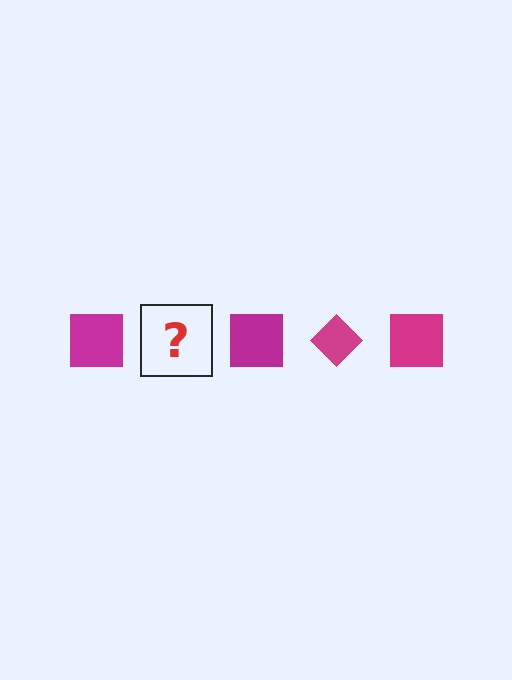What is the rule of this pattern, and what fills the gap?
The rule is that the pattern cycles through square, diamond shapes in magenta. The gap should be filled with a magenta diamond.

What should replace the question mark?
The question mark should be replaced with a magenta diamond.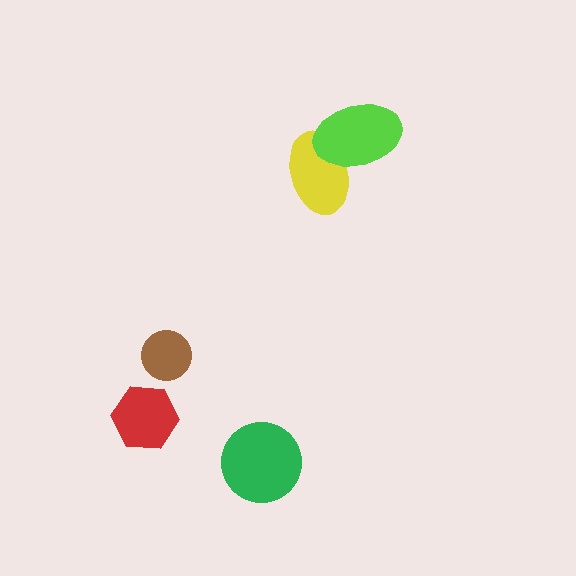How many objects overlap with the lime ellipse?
1 object overlaps with the lime ellipse.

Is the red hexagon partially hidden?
No, no other shape covers it.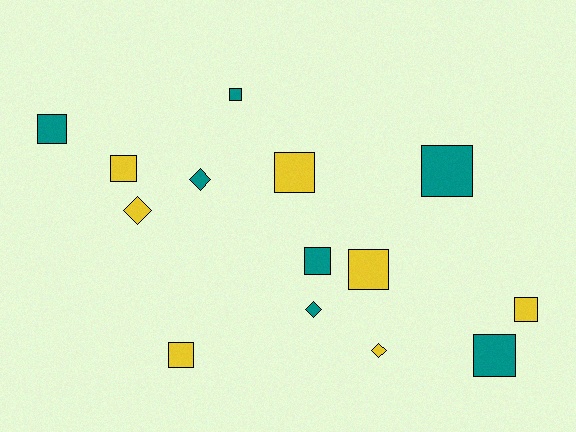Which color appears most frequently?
Teal, with 7 objects.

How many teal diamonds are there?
There are 2 teal diamonds.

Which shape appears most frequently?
Square, with 10 objects.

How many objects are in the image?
There are 14 objects.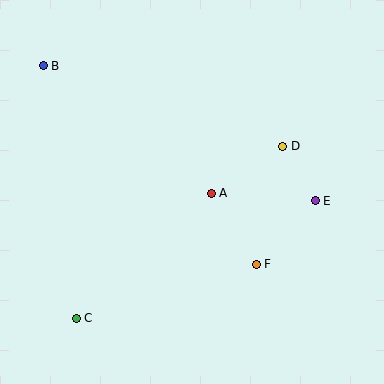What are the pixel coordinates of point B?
Point B is at (43, 66).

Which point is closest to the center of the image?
Point A at (211, 193) is closest to the center.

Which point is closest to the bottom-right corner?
Point F is closest to the bottom-right corner.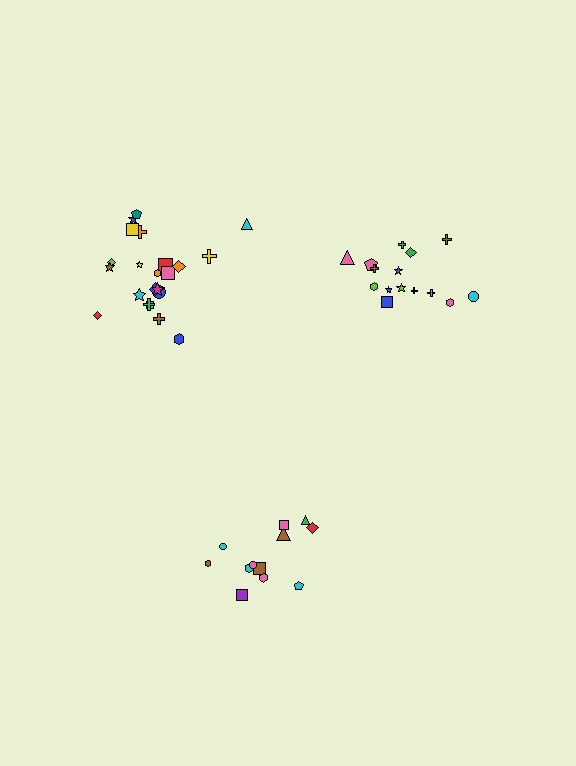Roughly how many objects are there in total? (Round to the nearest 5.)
Roughly 50 objects in total.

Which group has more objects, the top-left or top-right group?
The top-left group.